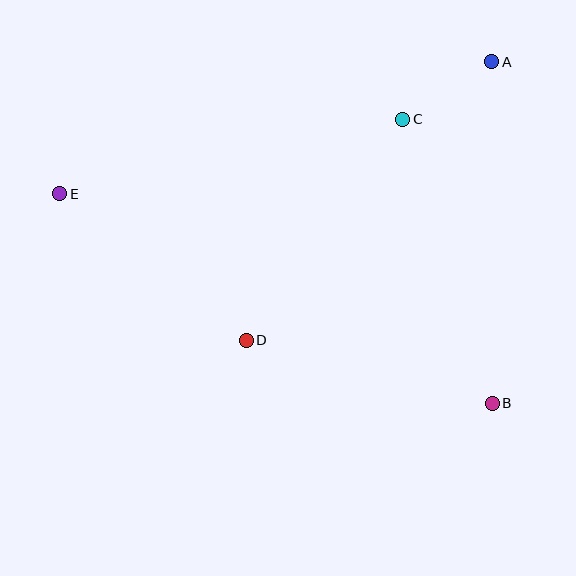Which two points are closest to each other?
Points A and C are closest to each other.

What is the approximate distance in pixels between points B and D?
The distance between B and D is approximately 254 pixels.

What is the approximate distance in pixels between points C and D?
The distance between C and D is approximately 270 pixels.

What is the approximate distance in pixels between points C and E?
The distance between C and E is approximately 351 pixels.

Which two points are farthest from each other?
Points B and E are farthest from each other.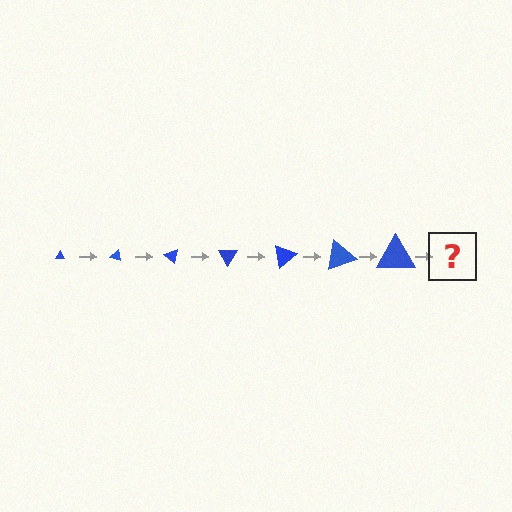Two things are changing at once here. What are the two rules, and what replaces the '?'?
The two rules are that the triangle grows larger each step and it rotates 20 degrees each step. The '?' should be a triangle, larger than the previous one and rotated 140 degrees from the start.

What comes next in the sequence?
The next element should be a triangle, larger than the previous one and rotated 140 degrees from the start.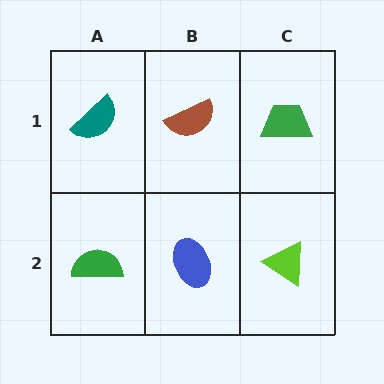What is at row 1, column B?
A brown semicircle.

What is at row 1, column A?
A teal semicircle.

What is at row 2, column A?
A green semicircle.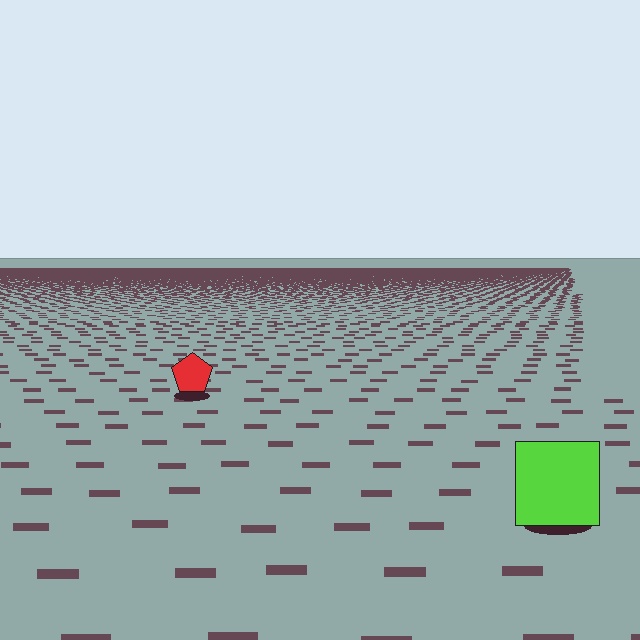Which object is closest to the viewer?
The lime square is closest. The texture marks near it are larger and more spread out.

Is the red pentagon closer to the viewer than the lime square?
No. The lime square is closer — you can tell from the texture gradient: the ground texture is coarser near it.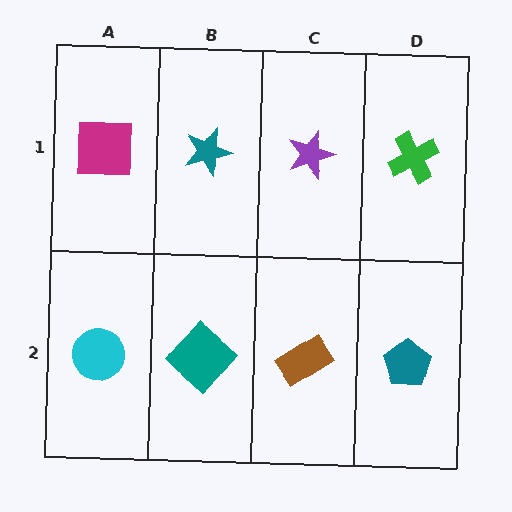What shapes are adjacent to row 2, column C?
A purple star (row 1, column C), a teal diamond (row 2, column B), a teal pentagon (row 2, column D).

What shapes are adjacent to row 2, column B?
A teal star (row 1, column B), a cyan circle (row 2, column A), a brown rectangle (row 2, column C).